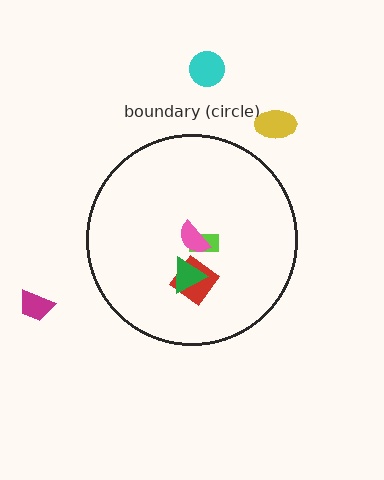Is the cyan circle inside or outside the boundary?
Outside.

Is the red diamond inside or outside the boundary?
Inside.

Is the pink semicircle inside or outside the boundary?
Inside.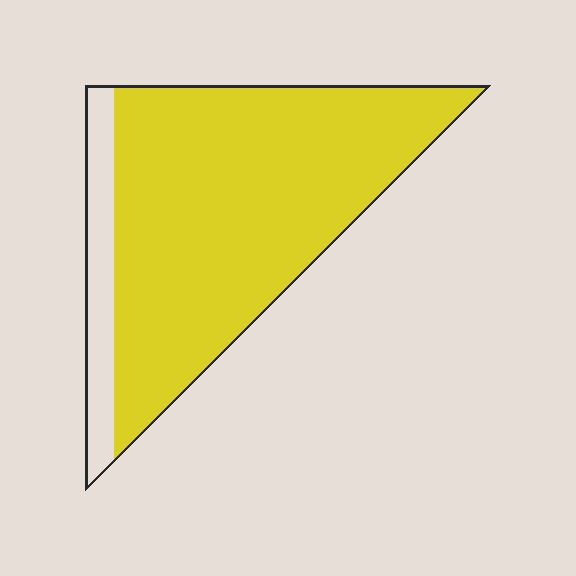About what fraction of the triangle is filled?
About seven eighths (7/8).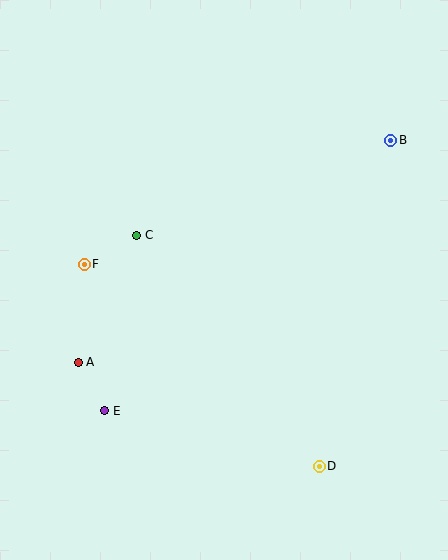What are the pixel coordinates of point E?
Point E is at (105, 411).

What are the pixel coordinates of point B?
Point B is at (391, 140).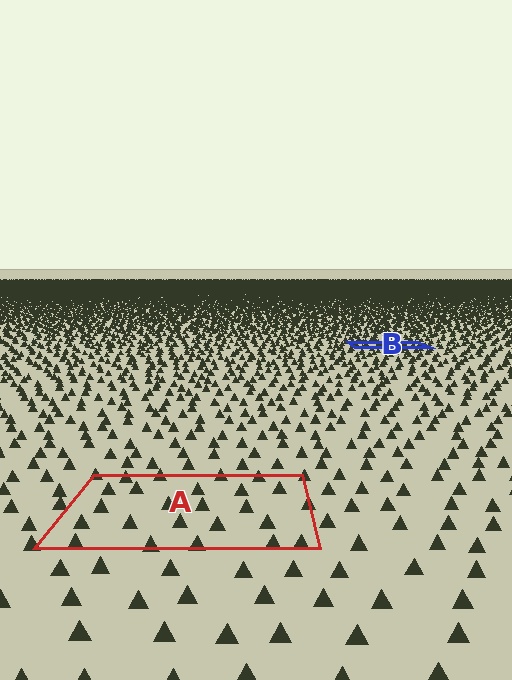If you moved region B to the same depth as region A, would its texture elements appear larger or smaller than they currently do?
They would appear larger. At a closer depth, the same texture elements are projected at a bigger on-screen size.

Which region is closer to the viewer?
Region A is closer. The texture elements there are larger and more spread out.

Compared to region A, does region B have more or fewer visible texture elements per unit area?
Region B has more texture elements per unit area — they are packed more densely because it is farther away.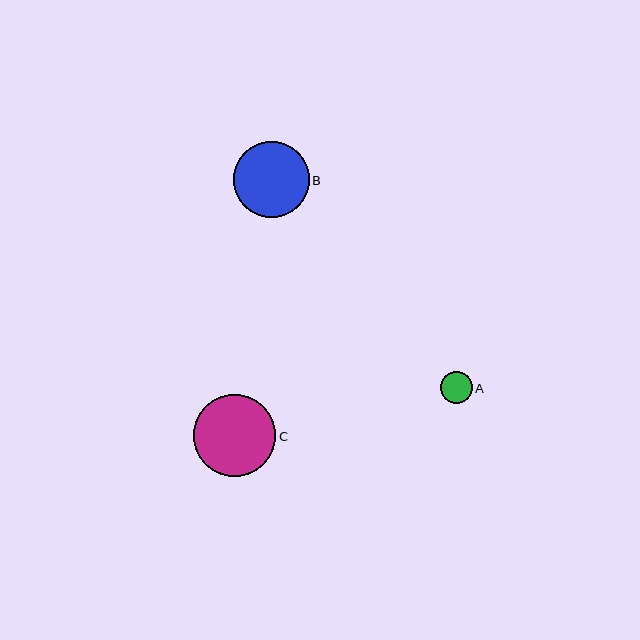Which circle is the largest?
Circle C is the largest with a size of approximately 82 pixels.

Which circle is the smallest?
Circle A is the smallest with a size of approximately 32 pixels.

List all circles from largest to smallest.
From largest to smallest: C, B, A.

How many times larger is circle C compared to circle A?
Circle C is approximately 2.6 times the size of circle A.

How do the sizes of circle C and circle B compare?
Circle C and circle B are approximately the same size.